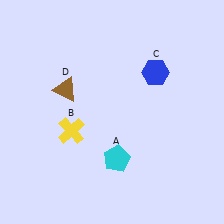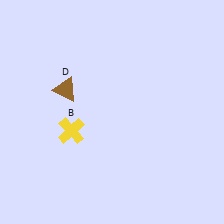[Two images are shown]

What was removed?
The blue hexagon (C), the cyan pentagon (A) were removed in Image 2.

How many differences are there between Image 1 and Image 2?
There are 2 differences between the two images.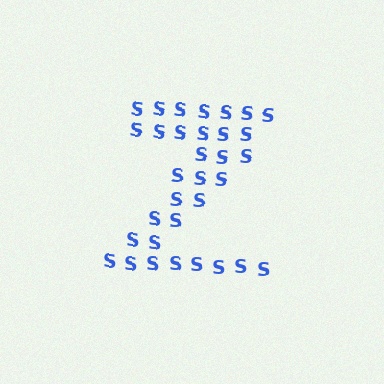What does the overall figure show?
The overall figure shows the letter Z.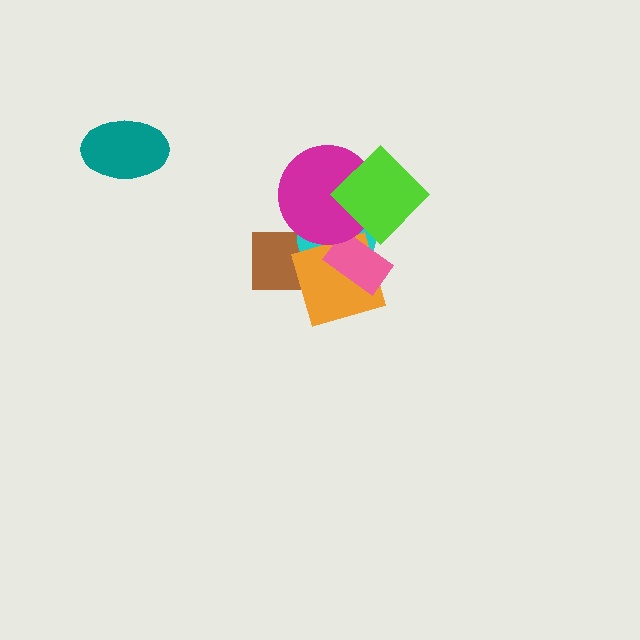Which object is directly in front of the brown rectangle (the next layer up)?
The cyan circle is directly in front of the brown rectangle.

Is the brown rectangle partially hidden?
Yes, it is partially covered by another shape.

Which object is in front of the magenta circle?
The lime diamond is in front of the magenta circle.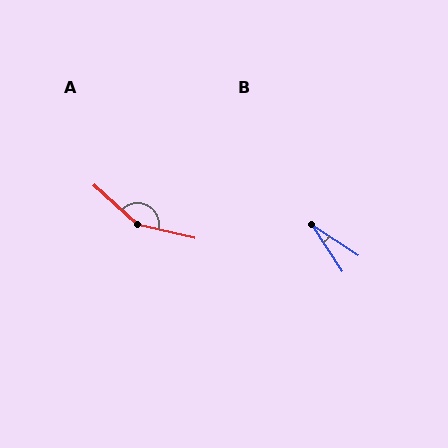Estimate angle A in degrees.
Approximately 151 degrees.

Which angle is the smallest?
B, at approximately 24 degrees.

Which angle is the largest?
A, at approximately 151 degrees.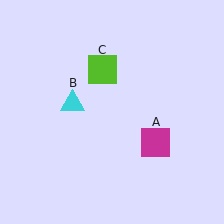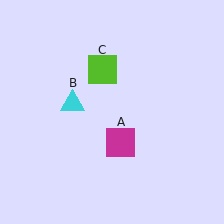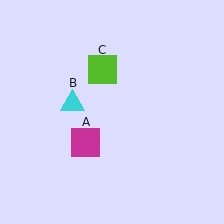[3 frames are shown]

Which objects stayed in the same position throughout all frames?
Cyan triangle (object B) and lime square (object C) remained stationary.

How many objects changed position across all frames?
1 object changed position: magenta square (object A).